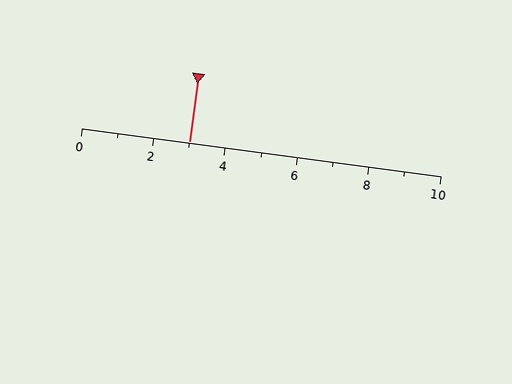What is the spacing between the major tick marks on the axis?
The major ticks are spaced 2 apart.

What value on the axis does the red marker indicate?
The marker indicates approximately 3.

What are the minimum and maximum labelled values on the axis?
The axis runs from 0 to 10.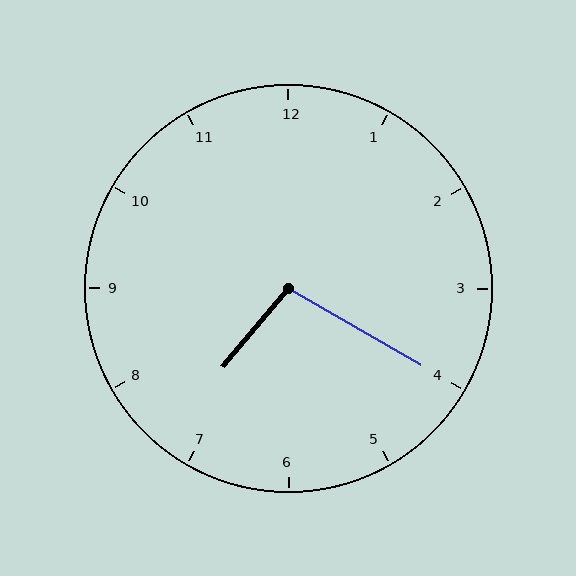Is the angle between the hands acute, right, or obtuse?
It is obtuse.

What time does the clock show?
7:20.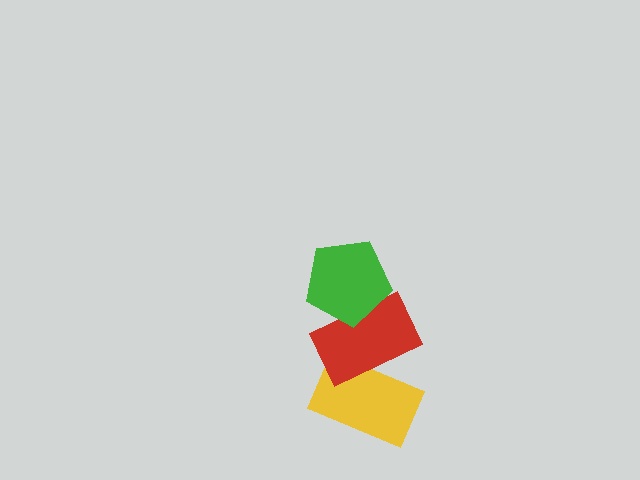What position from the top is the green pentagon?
The green pentagon is 1st from the top.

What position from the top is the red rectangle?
The red rectangle is 2nd from the top.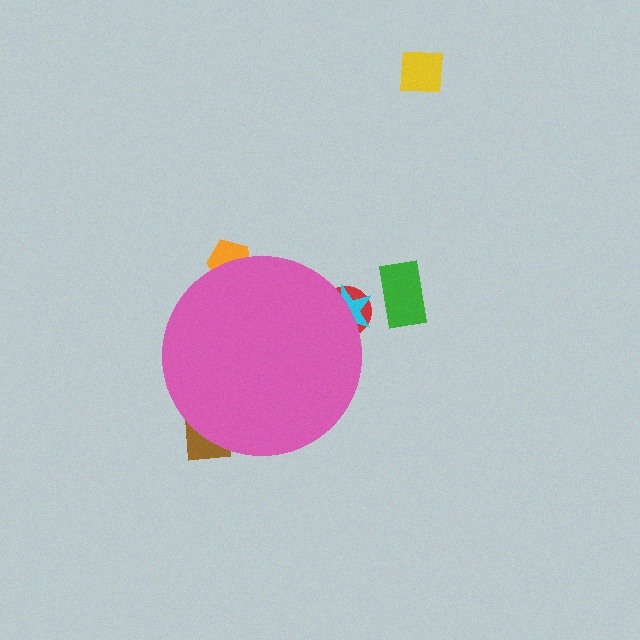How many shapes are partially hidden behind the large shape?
4 shapes are partially hidden.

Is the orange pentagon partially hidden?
Yes, the orange pentagon is partially hidden behind the pink circle.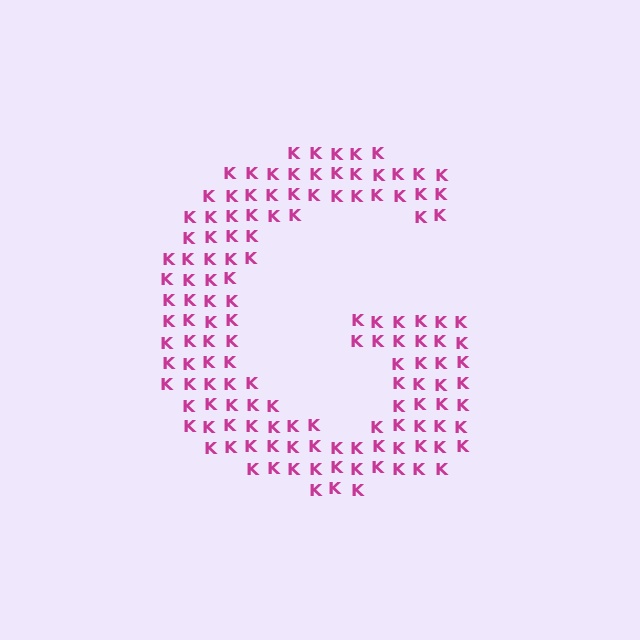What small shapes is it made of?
It is made of small letter K's.